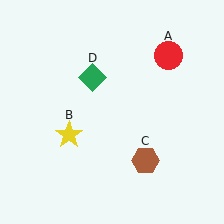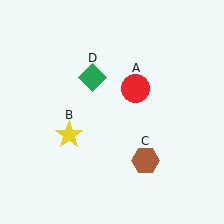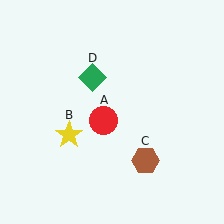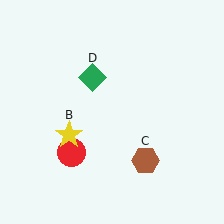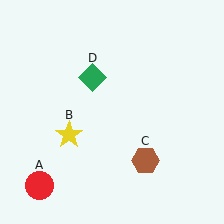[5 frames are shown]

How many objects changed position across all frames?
1 object changed position: red circle (object A).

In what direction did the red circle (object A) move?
The red circle (object A) moved down and to the left.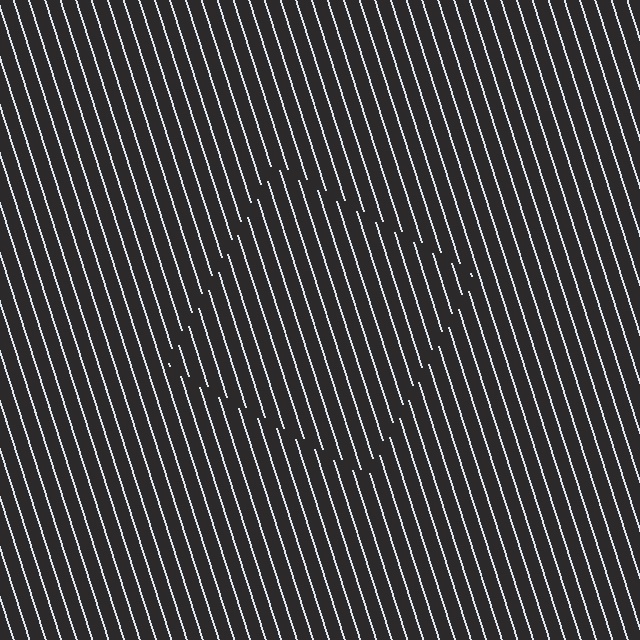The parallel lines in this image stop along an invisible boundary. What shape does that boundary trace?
An illusory square. The interior of the shape contains the same grating, shifted by half a period — the contour is defined by the phase discontinuity where line-ends from the inner and outer gratings abut.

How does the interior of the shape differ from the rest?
The interior of the shape contains the same grating, shifted by half a period — the contour is defined by the phase discontinuity where line-ends from the inner and outer gratings abut.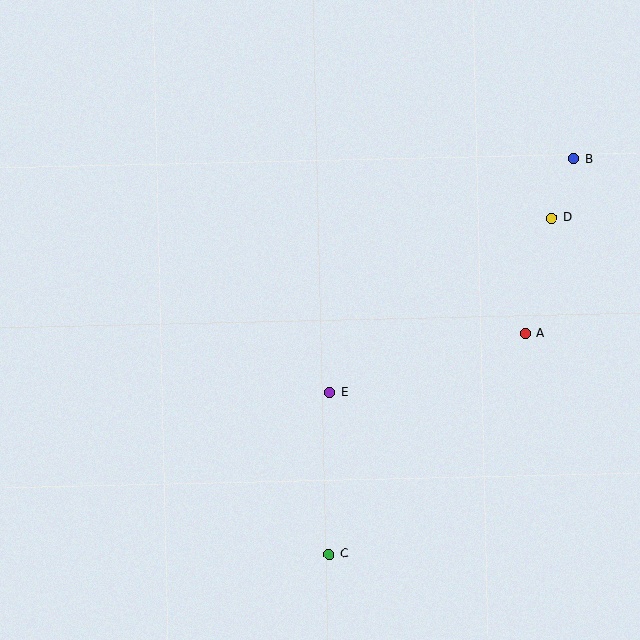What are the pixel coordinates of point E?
Point E is at (330, 393).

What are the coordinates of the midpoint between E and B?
The midpoint between E and B is at (452, 276).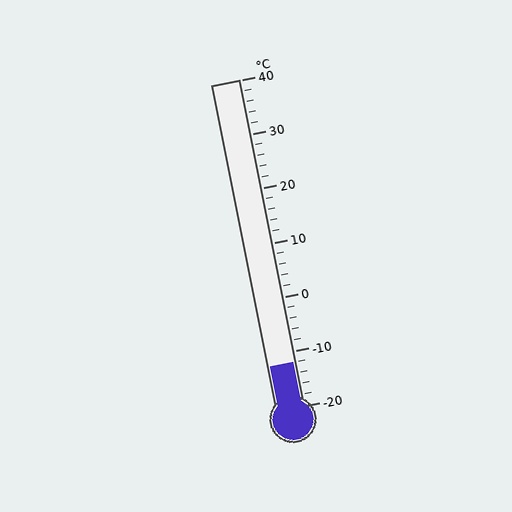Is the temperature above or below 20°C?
The temperature is below 20°C.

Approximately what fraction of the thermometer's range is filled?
The thermometer is filled to approximately 15% of its range.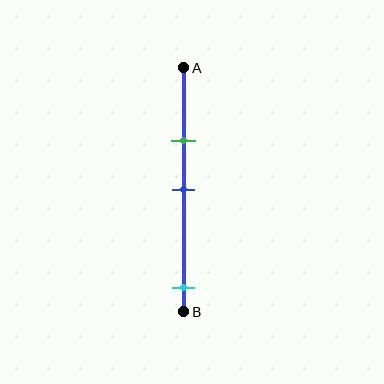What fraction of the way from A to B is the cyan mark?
The cyan mark is approximately 90% (0.9) of the way from A to B.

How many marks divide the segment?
There are 3 marks dividing the segment.